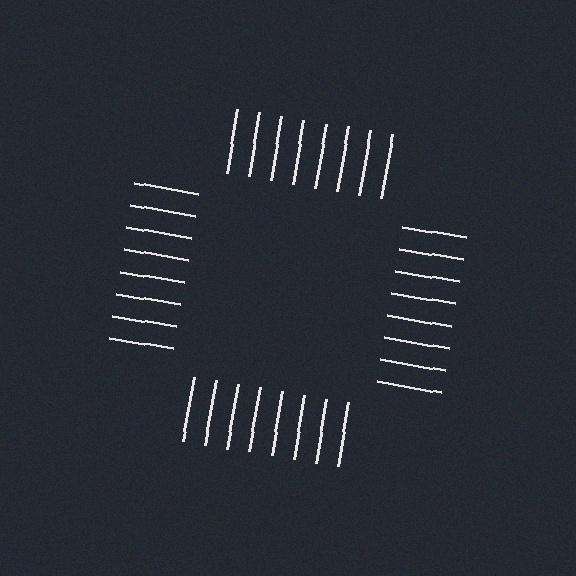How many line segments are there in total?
32 — 8 along each of the 4 edges.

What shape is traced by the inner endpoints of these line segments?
An illusory square — the line segments terminate on its edges but no continuous stroke is drawn.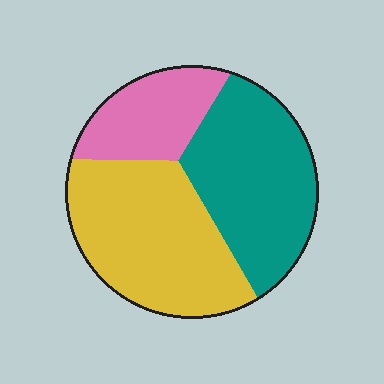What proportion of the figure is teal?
Teal covers about 40% of the figure.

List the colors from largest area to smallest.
From largest to smallest: yellow, teal, pink.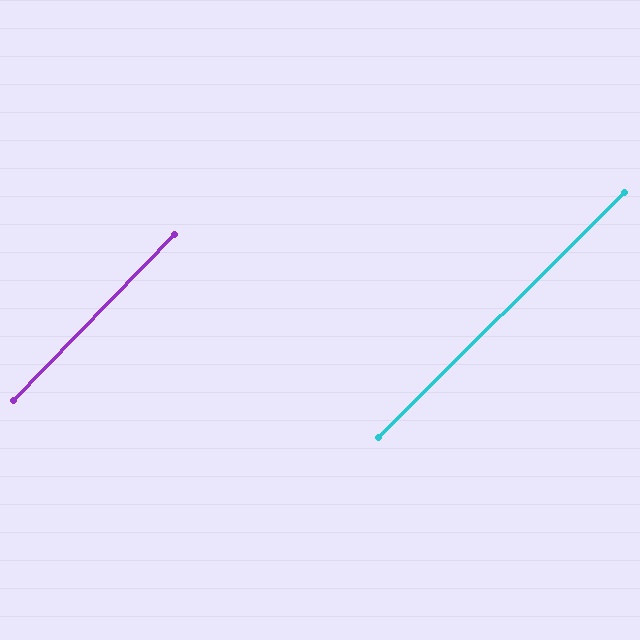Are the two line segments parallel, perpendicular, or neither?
Parallel — their directions differ by only 0.9°.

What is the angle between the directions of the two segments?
Approximately 1 degree.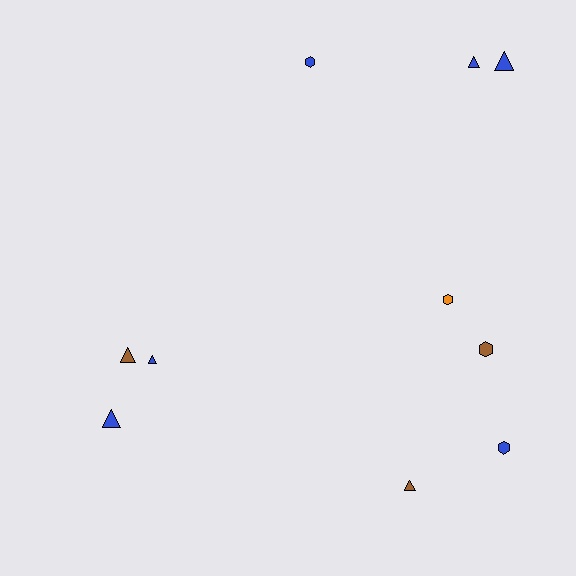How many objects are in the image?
There are 10 objects.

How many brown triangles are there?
There are 2 brown triangles.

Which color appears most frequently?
Blue, with 6 objects.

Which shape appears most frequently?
Triangle, with 6 objects.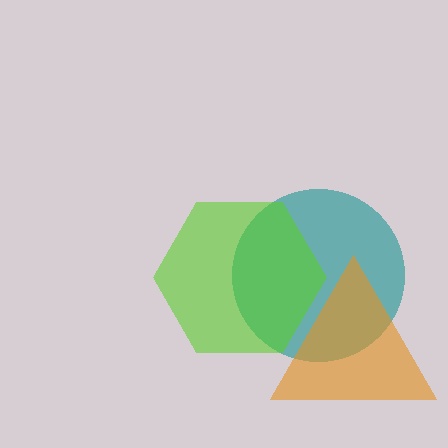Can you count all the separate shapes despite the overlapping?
Yes, there are 3 separate shapes.